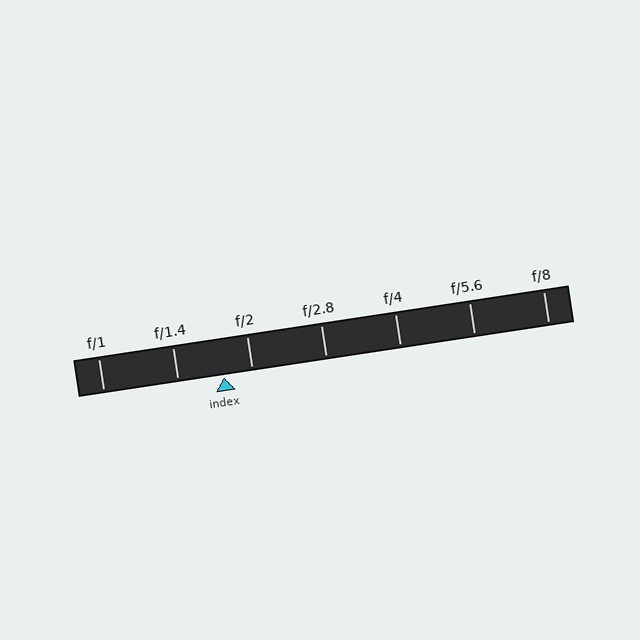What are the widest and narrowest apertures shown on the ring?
The widest aperture shown is f/1 and the narrowest is f/8.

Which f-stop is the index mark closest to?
The index mark is closest to f/2.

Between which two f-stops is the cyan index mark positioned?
The index mark is between f/1.4 and f/2.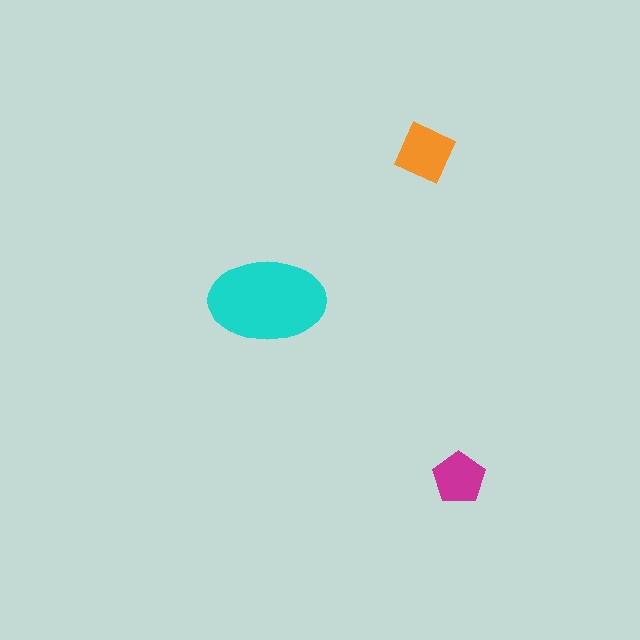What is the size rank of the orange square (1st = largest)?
2nd.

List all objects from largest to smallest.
The cyan ellipse, the orange square, the magenta pentagon.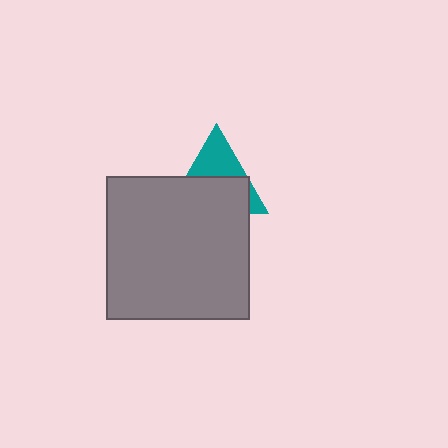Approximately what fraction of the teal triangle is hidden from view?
Roughly 59% of the teal triangle is hidden behind the gray square.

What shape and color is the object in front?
The object in front is a gray square.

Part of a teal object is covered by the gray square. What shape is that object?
It is a triangle.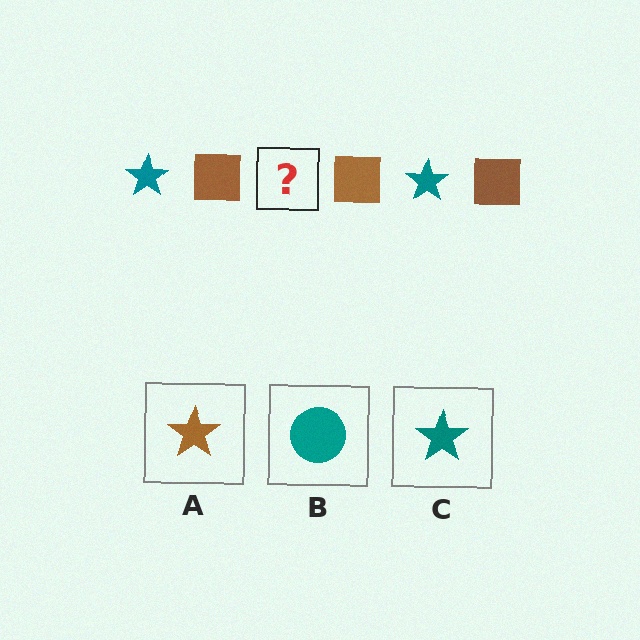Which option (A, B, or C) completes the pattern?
C.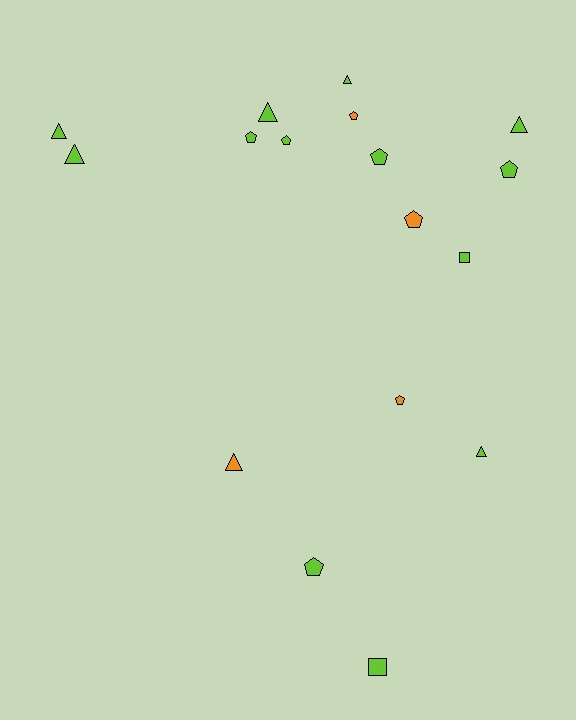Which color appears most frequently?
Lime, with 13 objects.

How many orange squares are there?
There are no orange squares.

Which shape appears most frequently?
Pentagon, with 8 objects.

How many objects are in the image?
There are 17 objects.